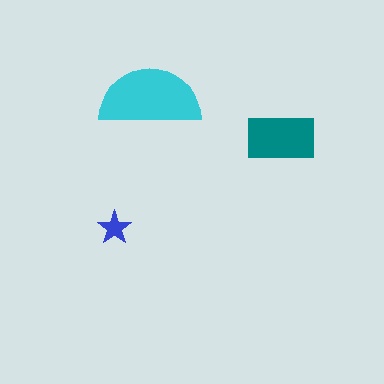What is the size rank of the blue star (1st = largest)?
3rd.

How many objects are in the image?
There are 3 objects in the image.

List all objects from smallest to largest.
The blue star, the teal rectangle, the cyan semicircle.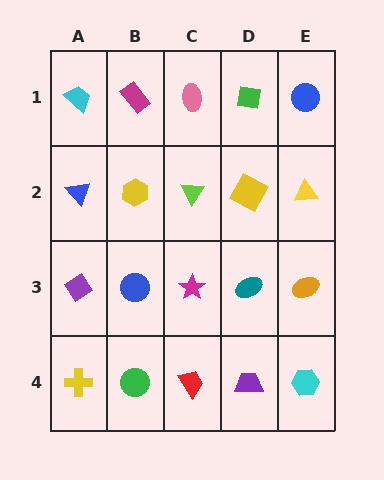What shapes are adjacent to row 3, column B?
A yellow hexagon (row 2, column B), a green circle (row 4, column B), a purple diamond (row 3, column A), a magenta star (row 3, column C).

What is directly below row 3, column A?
A yellow cross.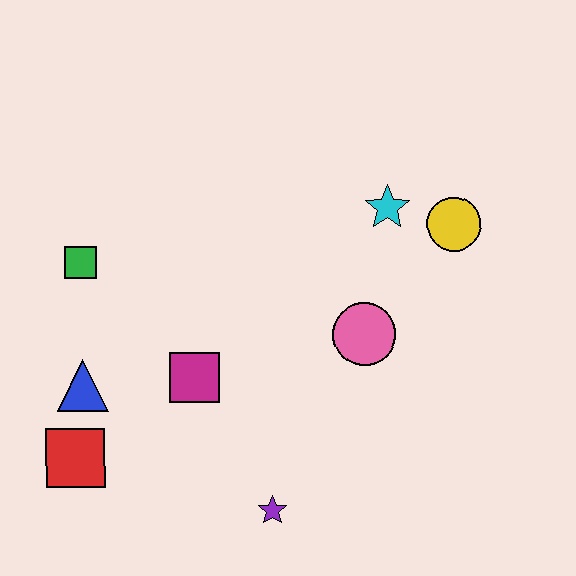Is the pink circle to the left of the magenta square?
No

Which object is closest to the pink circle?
The cyan star is closest to the pink circle.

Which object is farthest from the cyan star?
The red square is farthest from the cyan star.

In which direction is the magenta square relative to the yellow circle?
The magenta square is to the left of the yellow circle.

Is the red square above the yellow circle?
No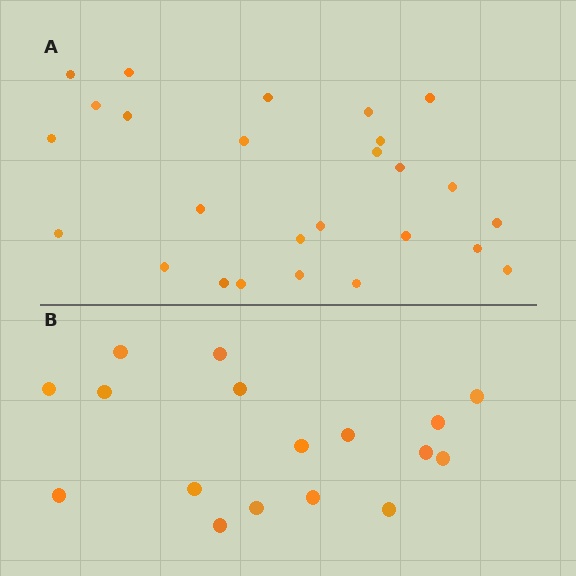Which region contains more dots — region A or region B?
Region A (the top region) has more dots.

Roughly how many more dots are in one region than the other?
Region A has roughly 8 or so more dots than region B.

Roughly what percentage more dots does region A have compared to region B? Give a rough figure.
About 55% more.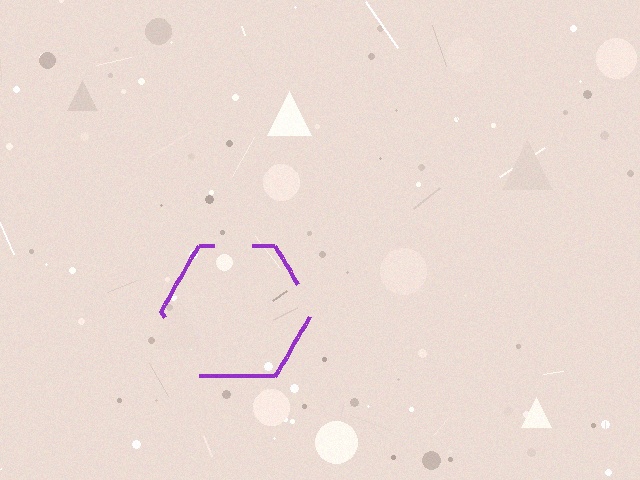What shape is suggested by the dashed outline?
The dashed outline suggests a hexagon.